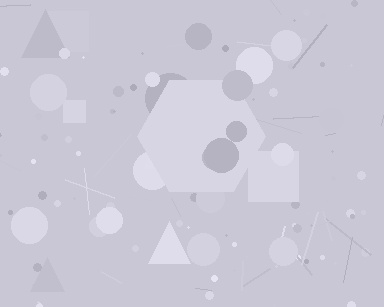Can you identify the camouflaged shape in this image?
The camouflaged shape is a hexagon.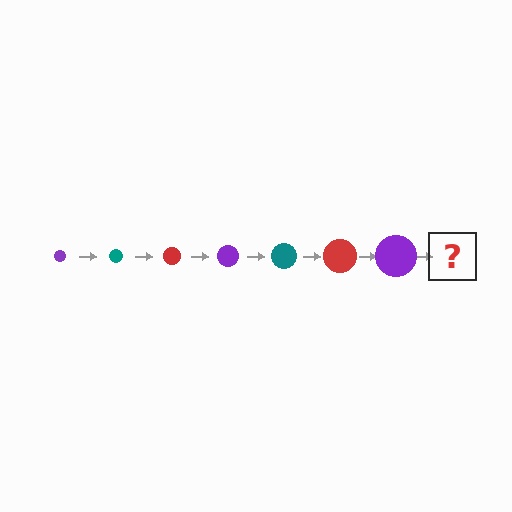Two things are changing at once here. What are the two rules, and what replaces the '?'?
The two rules are that the circle grows larger each step and the color cycles through purple, teal, and red. The '?' should be a teal circle, larger than the previous one.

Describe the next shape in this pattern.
It should be a teal circle, larger than the previous one.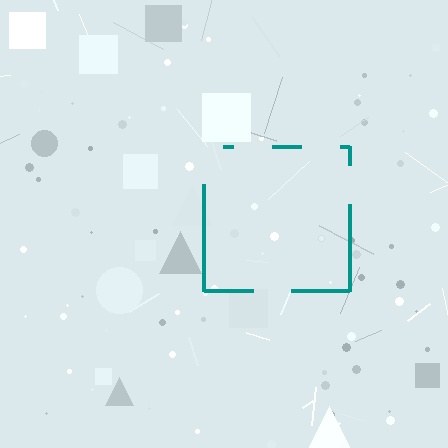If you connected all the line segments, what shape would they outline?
They would outline a square.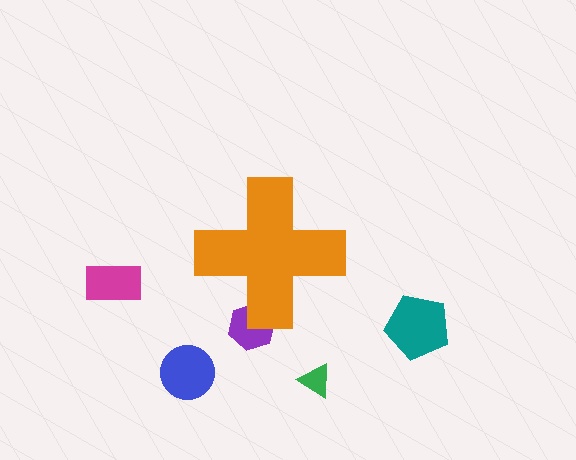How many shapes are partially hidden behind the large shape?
1 shape is partially hidden.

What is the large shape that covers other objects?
An orange cross.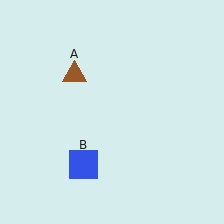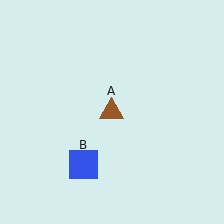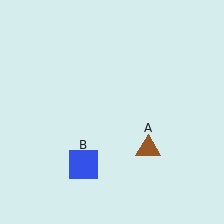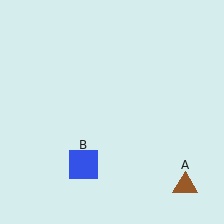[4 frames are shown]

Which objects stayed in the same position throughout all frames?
Blue square (object B) remained stationary.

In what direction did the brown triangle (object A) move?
The brown triangle (object A) moved down and to the right.